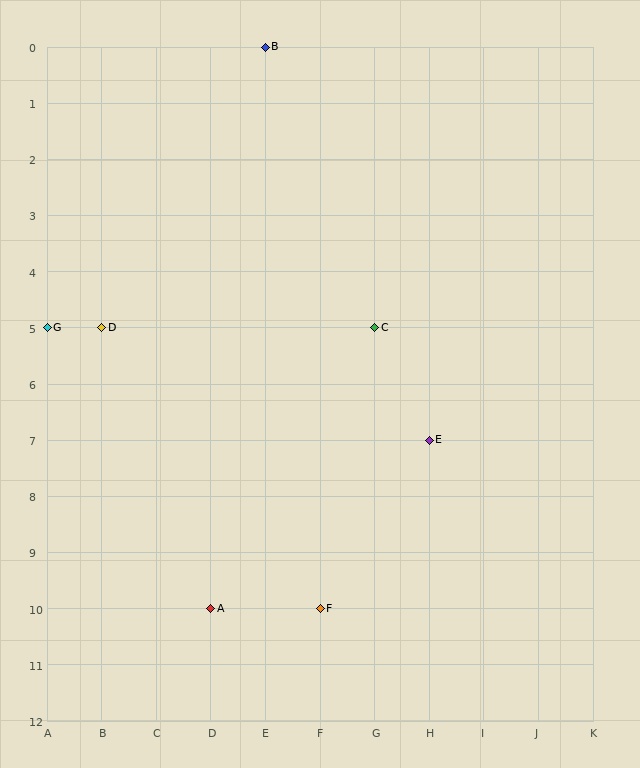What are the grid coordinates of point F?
Point F is at grid coordinates (F, 10).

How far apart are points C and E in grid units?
Points C and E are 1 column and 2 rows apart (about 2.2 grid units diagonally).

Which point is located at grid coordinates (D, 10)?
Point A is at (D, 10).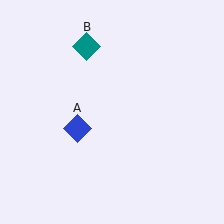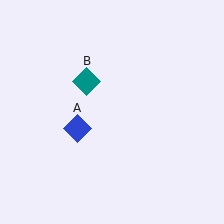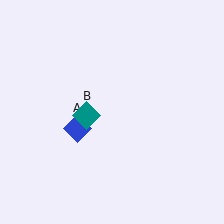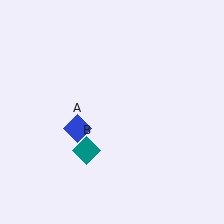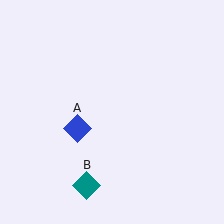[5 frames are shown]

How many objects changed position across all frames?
1 object changed position: teal diamond (object B).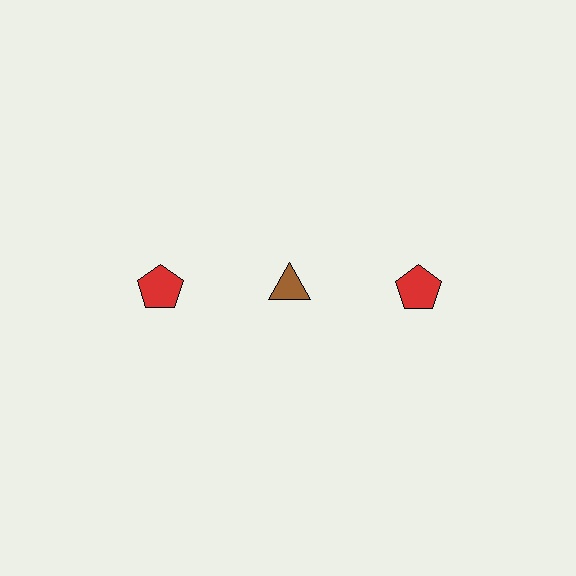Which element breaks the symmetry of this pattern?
The brown triangle in the top row, second from left column breaks the symmetry. All other shapes are red pentagons.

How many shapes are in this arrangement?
There are 3 shapes arranged in a grid pattern.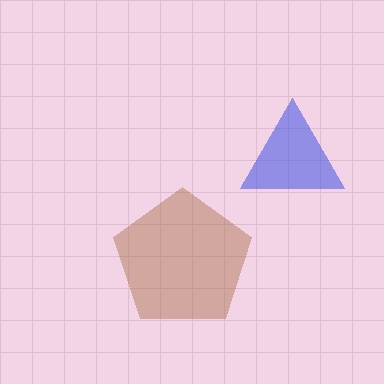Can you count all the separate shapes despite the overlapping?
Yes, there are 2 separate shapes.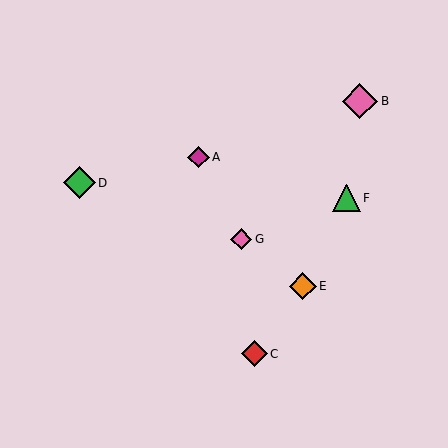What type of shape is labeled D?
Shape D is a green diamond.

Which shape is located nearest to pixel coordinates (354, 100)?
The pink diamond (labeled B) at (360, 101) is nearest to that location.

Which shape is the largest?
The pink diamond (labeled B) is the largest.